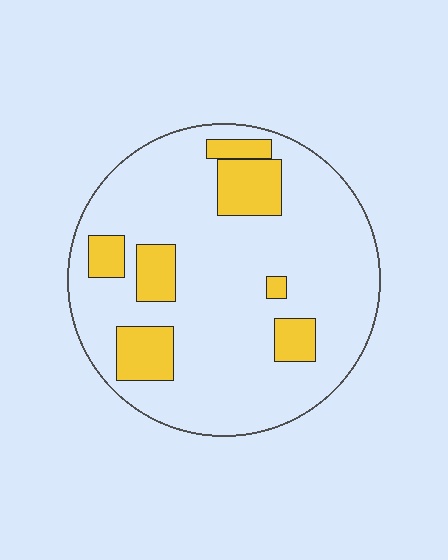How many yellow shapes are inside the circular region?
7.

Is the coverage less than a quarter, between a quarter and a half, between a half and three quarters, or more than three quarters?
Less than a quarter.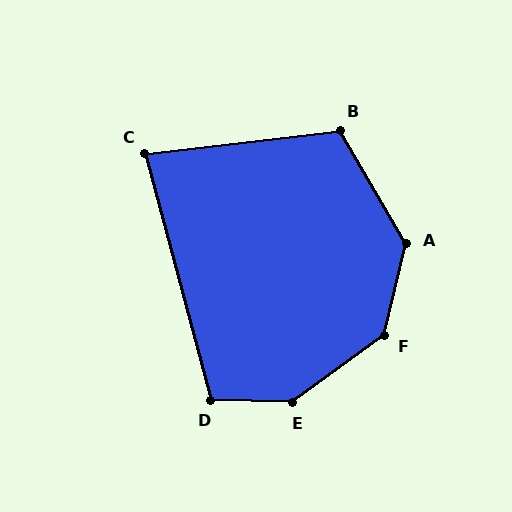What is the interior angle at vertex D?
Approximately 107 degrees (obtuse).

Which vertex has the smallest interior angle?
C, at approximately 82 degrees.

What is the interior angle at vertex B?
Approximately 114 degrees (obtuse).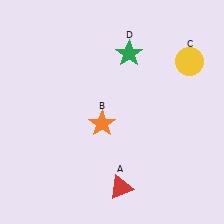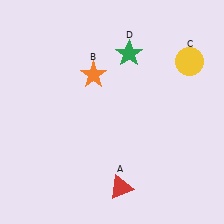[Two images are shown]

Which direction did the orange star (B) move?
The orange star (B) moved up.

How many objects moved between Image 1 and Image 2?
1 object moved between the two images.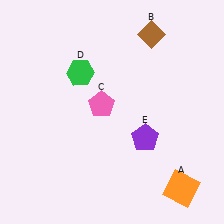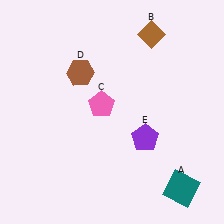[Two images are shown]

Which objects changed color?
A changed from orange to teal. D changed from green to brown.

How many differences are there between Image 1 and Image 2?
There are 2 differences between the two images.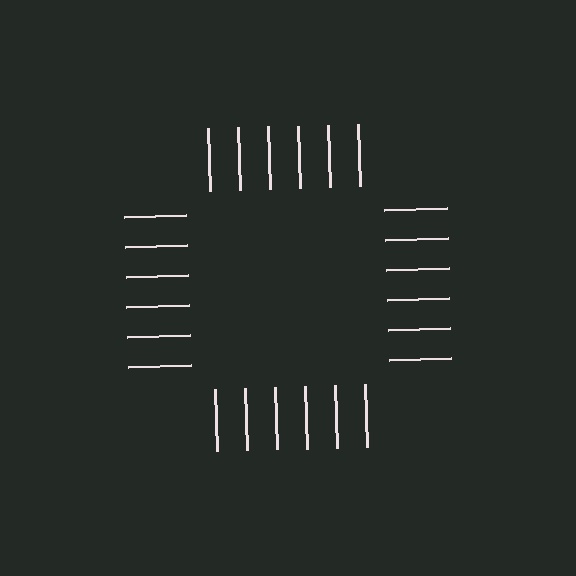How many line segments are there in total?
24 — 6 along each of the 4 edges.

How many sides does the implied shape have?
4 sides — the line-ends trace a square.